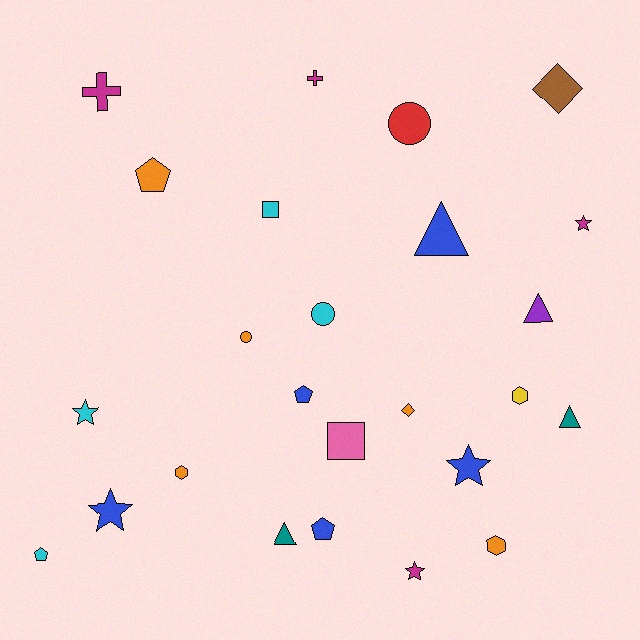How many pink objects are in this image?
There is 1 pink object.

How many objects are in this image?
There are 25 objects.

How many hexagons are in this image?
There are 3 hexagons.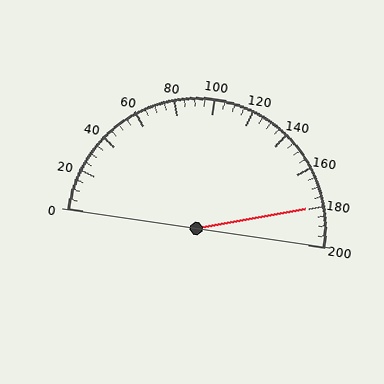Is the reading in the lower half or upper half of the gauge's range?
The reading is in the upper half of the range (0 to 200).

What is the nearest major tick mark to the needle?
The nearest major tick mark is 180.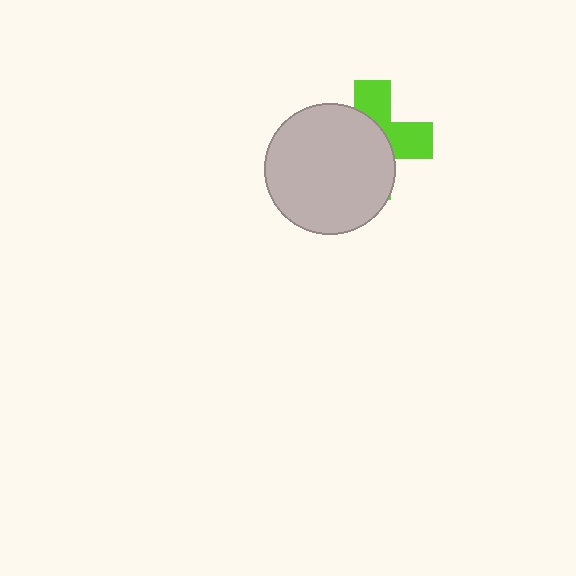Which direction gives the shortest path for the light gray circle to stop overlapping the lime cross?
Moving toward the lower-left gives the shortest separation.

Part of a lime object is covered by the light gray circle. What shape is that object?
It is a cross.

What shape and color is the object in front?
The object in front is a light gray circle.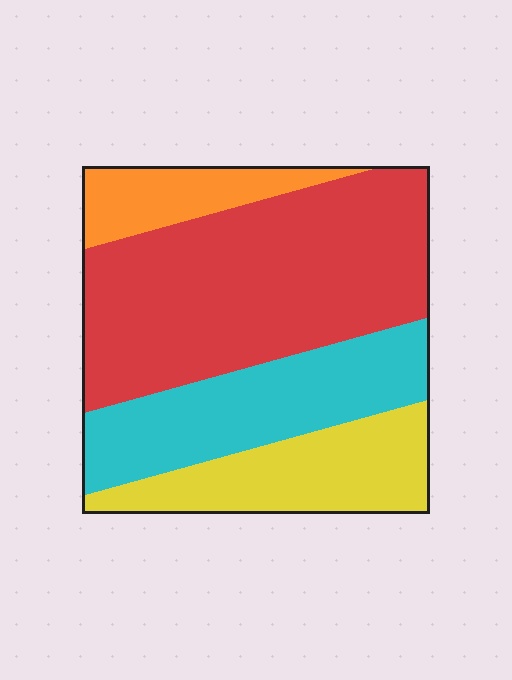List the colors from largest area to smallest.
From largest to smallest: red, cyan, yellow, orange.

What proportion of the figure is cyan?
Cyan takes up between a sixth and a third of the figure.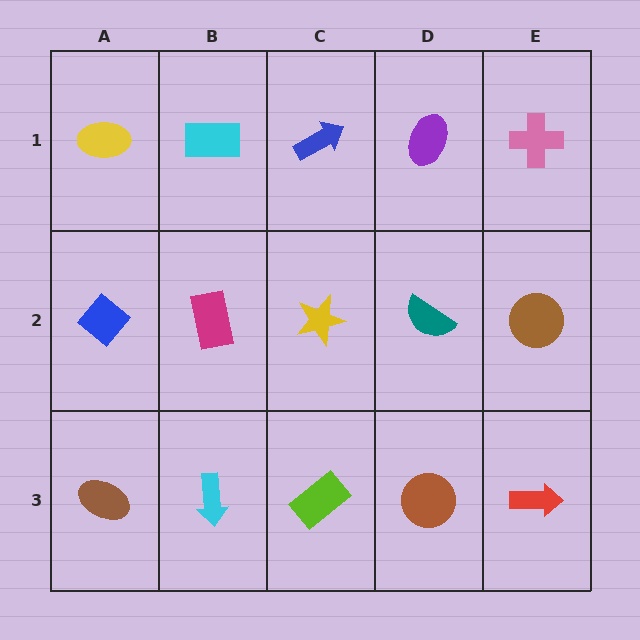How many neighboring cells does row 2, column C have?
4.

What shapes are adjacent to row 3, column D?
A teal semicircle (row 2, column D), a lime rectangle (row 3, column C), a red arrow (row 3, column E).